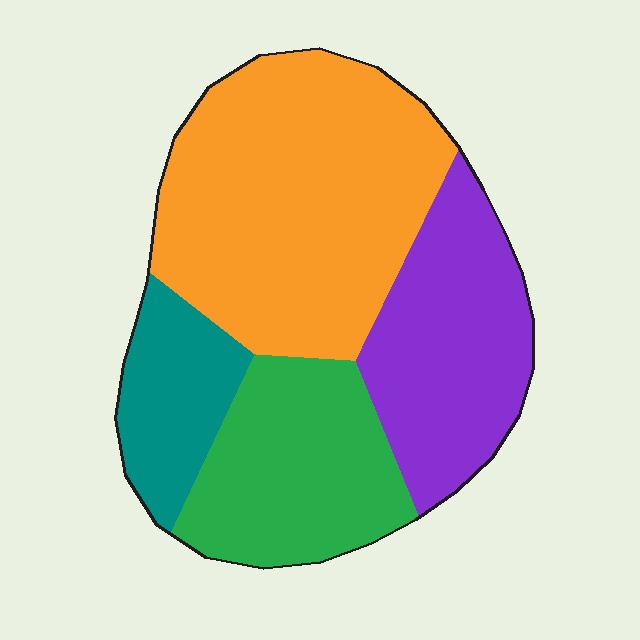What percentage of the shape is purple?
Purple covers around 25% of the shape.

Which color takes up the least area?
Teal, at roughly 10%.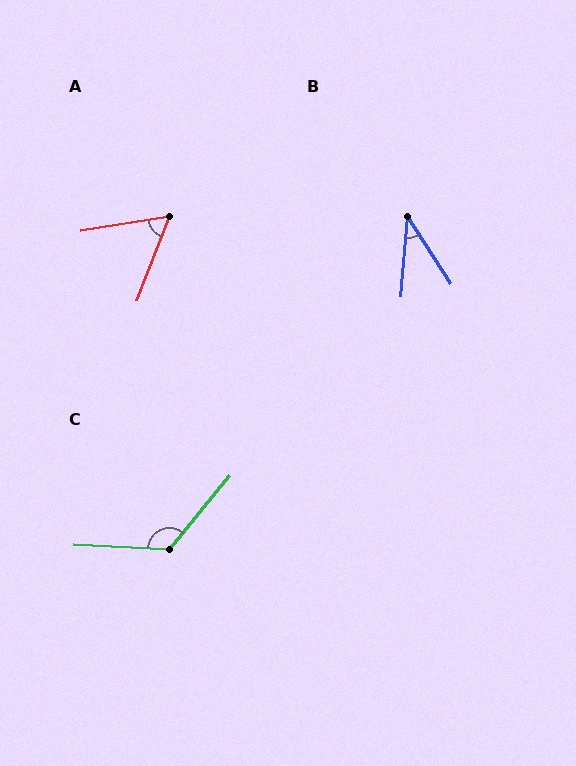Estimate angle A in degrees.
Approximately 60 degrees.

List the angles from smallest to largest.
B (38°), A (60°), C (126°).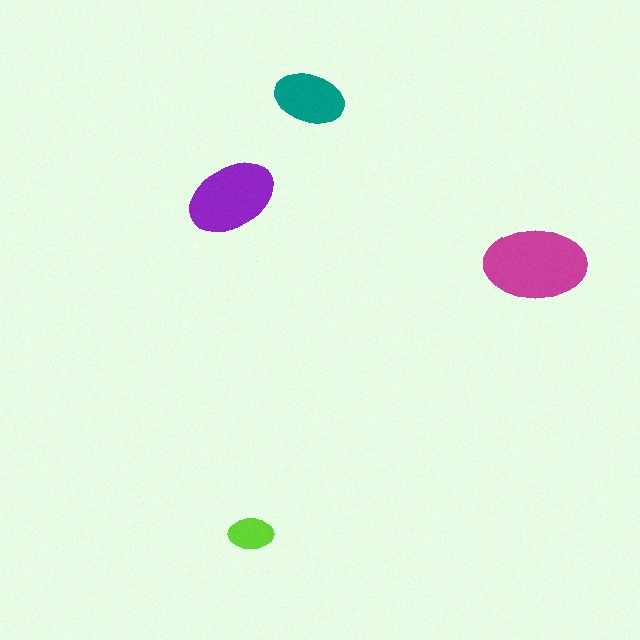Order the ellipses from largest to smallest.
the magenta one, the purple one, the teal one, the lime one.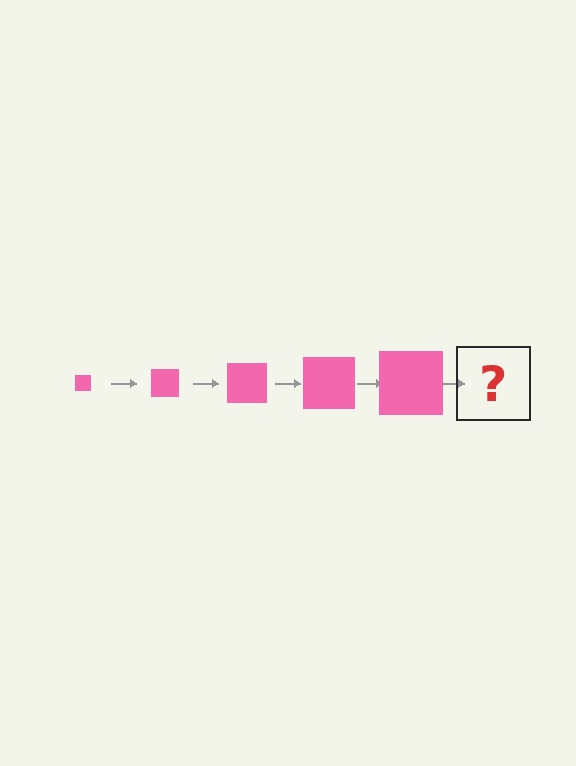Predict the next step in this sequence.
The next step is a pink square, larger than the previous one.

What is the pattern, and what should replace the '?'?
The pattern is that the square gets progressively larger each step. The '?' should be a pink square, larger than the previous one.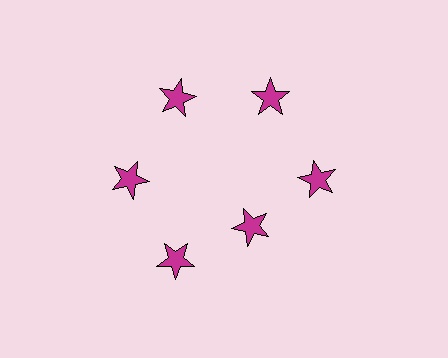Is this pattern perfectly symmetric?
No. The 6 magenta stars are arranged in a ring, but one element near the 5 o'clock position is pulled inward toward the center, breaking the 6-fold rotational symmetry.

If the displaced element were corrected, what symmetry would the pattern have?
It would have 6-fold rotational symmetry — the pattern would map onto itself every 60 degrees.